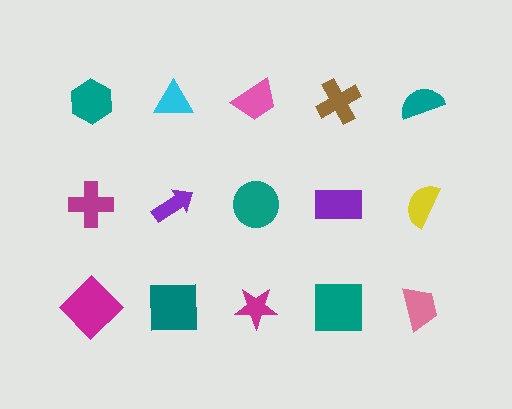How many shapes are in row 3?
5 shapes.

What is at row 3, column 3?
A magenta star.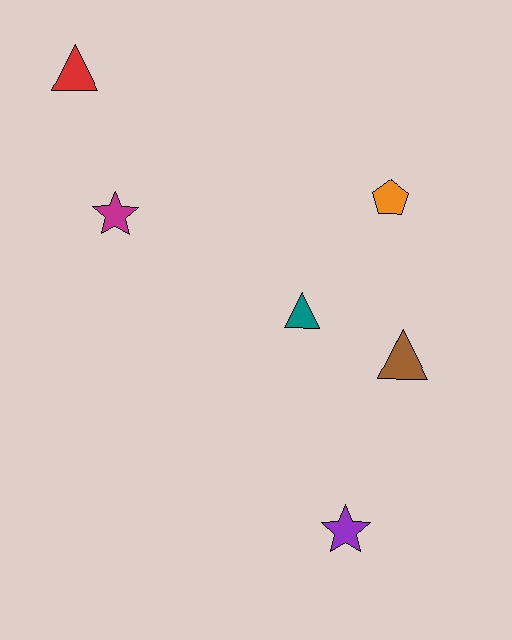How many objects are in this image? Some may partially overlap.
There are 6 objects.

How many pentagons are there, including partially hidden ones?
There is 1 pentagon.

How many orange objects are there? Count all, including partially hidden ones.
There is 1 orange object.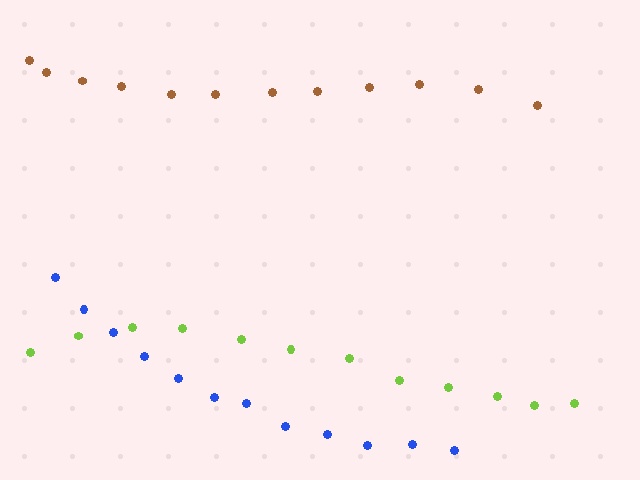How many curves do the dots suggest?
There are 3 distinct paths.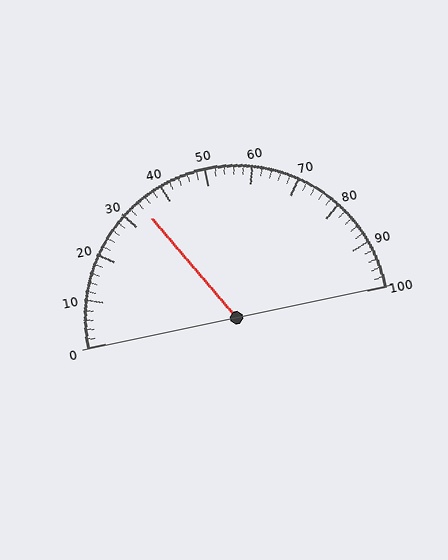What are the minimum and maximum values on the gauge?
The gauge ranges from 0 to 100.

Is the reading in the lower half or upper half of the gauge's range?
The reading is in the lower half of the range (0 to 100).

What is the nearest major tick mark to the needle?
The nearest major tick mark is 30.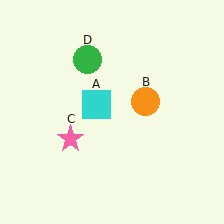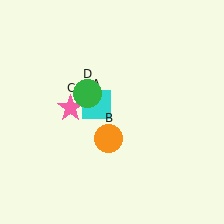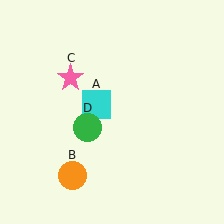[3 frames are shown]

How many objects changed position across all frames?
3 objects changed position: orange circle (object B), pink star (object C), green circle (object D).